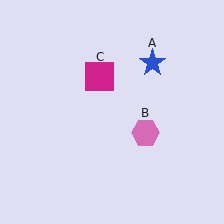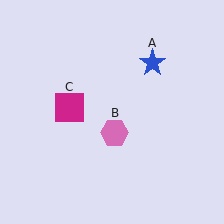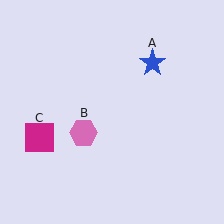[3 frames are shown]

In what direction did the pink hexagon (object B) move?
The pink hexagon (object B) moved left.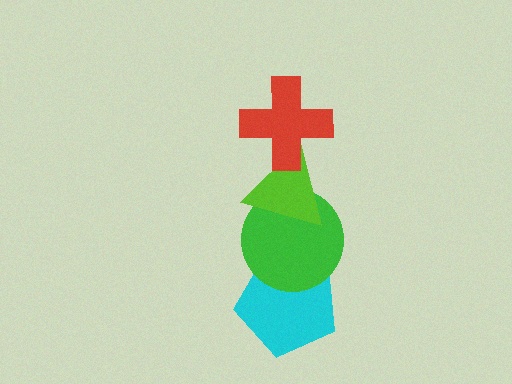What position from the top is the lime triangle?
The lime triangle is 2nd from the top.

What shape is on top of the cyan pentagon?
The green circle is on top of the cyan pentagon.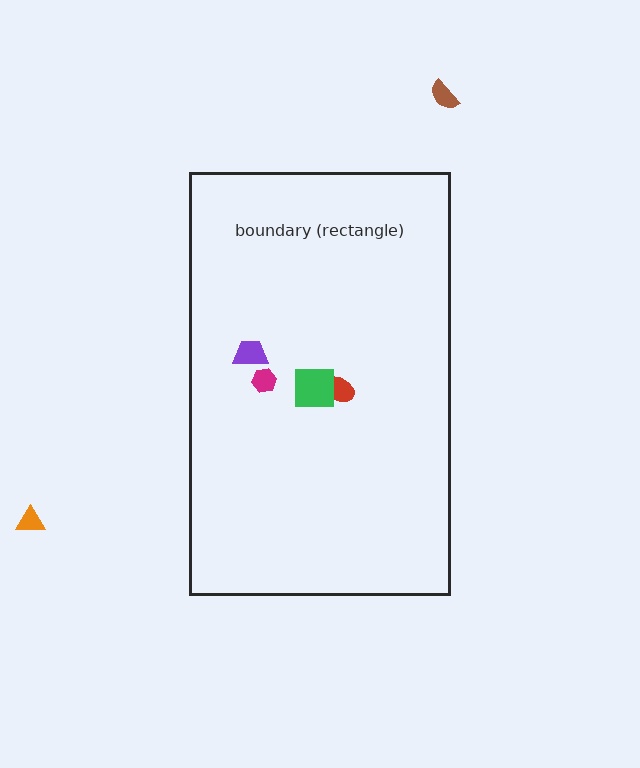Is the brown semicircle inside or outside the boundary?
Outside.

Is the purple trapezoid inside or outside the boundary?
Inside.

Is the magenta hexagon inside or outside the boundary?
Inside.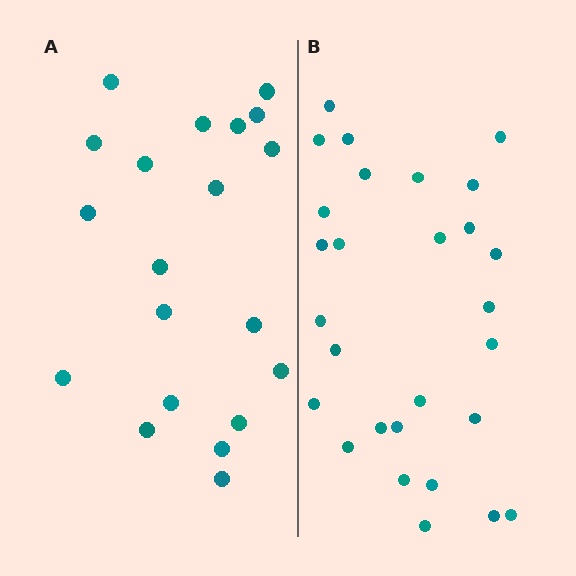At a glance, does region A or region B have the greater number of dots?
Region B (the right region) has more dots.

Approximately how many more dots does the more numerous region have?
Region B has roughly 8 or so more dots than region A.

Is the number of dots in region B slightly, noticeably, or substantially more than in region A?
Region B has noticeably more, but not dramatically so. The ratio is roughly 1.4 to 1.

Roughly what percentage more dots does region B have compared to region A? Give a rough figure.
About 40% more.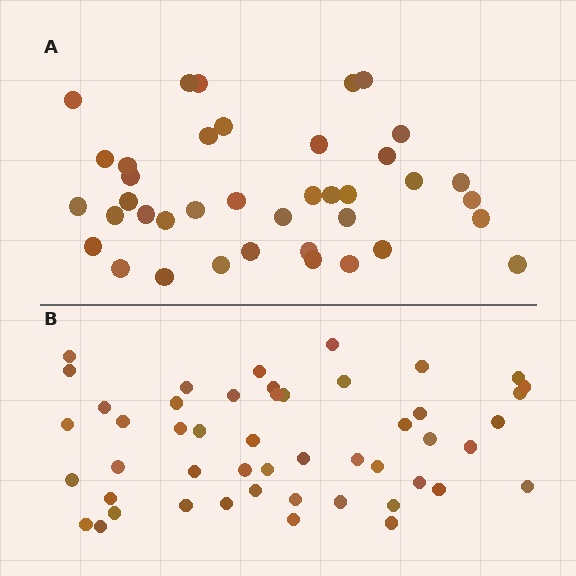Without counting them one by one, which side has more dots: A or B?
Region B (the bottom region) has more dots.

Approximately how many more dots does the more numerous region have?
Region B has roughly 10 or so more dots than region A.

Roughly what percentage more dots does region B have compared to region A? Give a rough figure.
About 25% more.